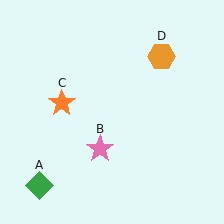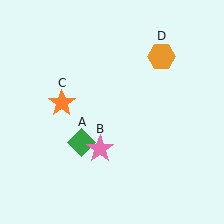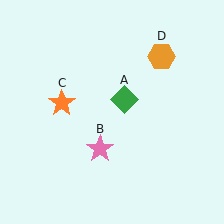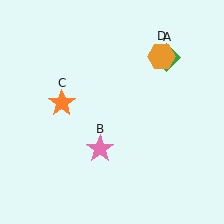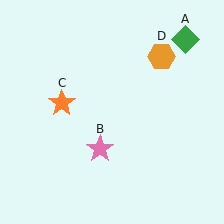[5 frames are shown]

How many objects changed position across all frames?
1 object changed position: green diamond (object A).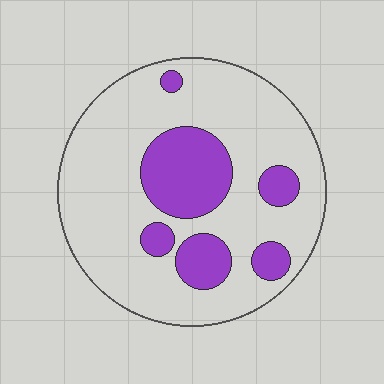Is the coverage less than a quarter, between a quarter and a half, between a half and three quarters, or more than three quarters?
Less than a quarter.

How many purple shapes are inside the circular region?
6.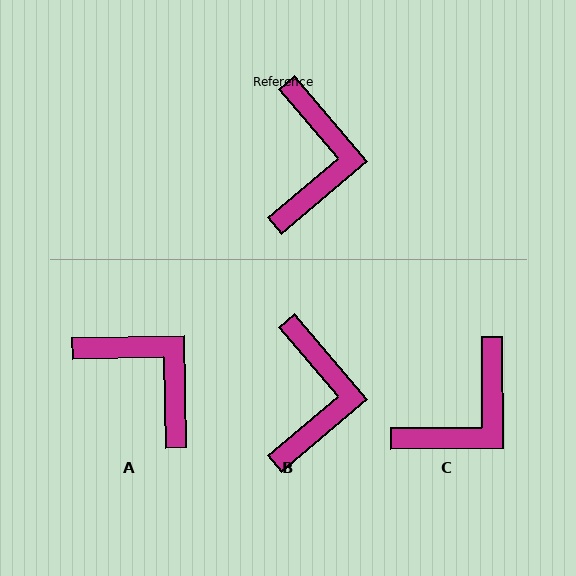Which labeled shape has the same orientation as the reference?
B.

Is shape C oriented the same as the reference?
No, it is off by about 40 degrees.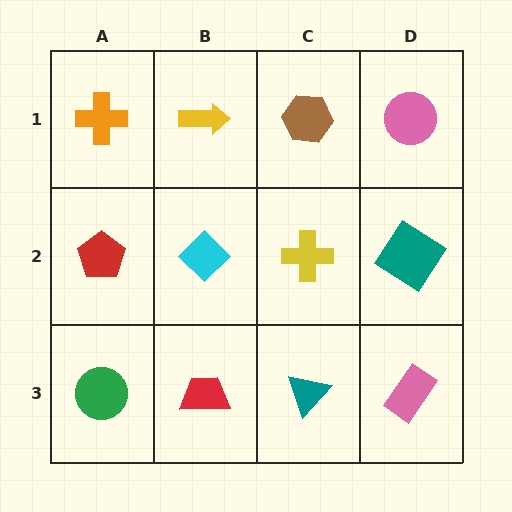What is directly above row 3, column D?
A teal diamond.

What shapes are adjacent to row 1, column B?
A cyan diamond (row 2, column B), an orange cross (row 1, column A), a brown hexagon (row 1, column C).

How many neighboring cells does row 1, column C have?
3.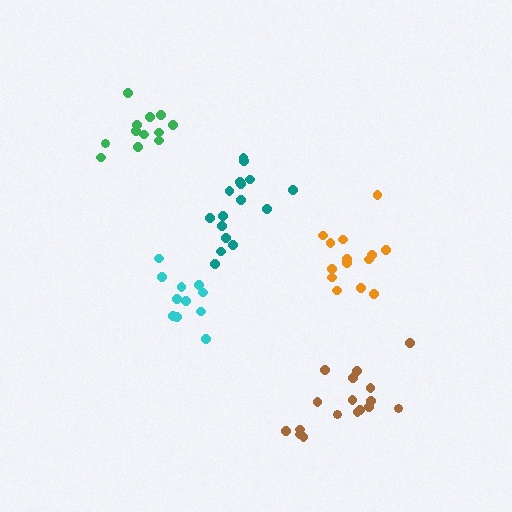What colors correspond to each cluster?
The clusters are colored: cyan, orange, teal, green, brown.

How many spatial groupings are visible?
There are 5 spatial groupings.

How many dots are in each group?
Group 1: 11 dots, Group 2: 14 dots, Group 3: 16 dots, Group 4: 12 dots, Group 5: 17 dots (70 total).